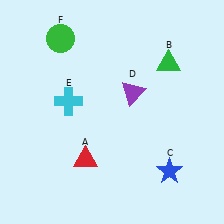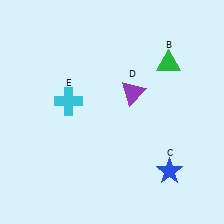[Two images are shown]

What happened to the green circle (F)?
The green circle (F) was removed in Image 2. It was in the top-left area of Image 1.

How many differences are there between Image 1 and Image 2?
There are 2 differences between the two images.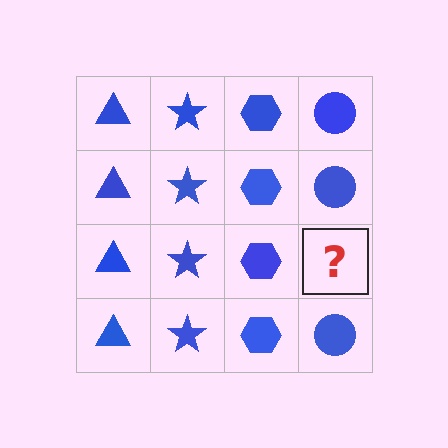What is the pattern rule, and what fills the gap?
The rule is that each column has a consistent shape. The gap should be filled with a blue circle.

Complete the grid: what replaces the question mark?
The question mark should be replaced with a blue circle.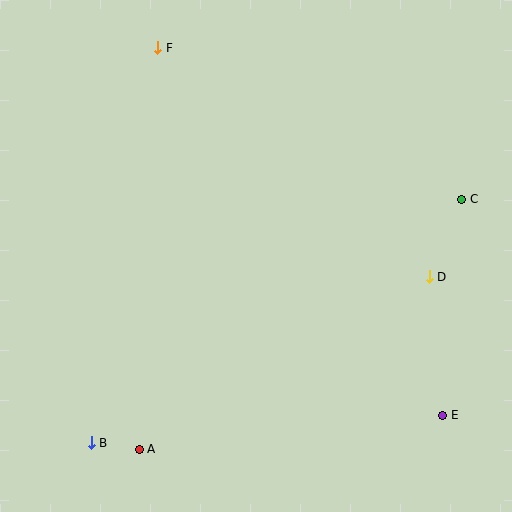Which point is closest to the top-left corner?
Point F is closest to the top-left corner.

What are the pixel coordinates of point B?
Point B is at (91, 443).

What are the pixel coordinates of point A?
Point A is at (139, 449).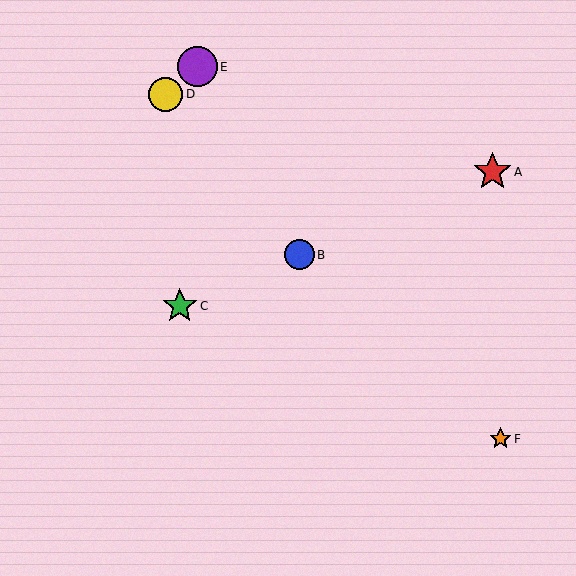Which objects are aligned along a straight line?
Objects A, B, C are aligned along a straight line.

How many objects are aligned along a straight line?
3 objects (A, B, C) are aligned along a straight line.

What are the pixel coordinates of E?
Object E is at (197, 67).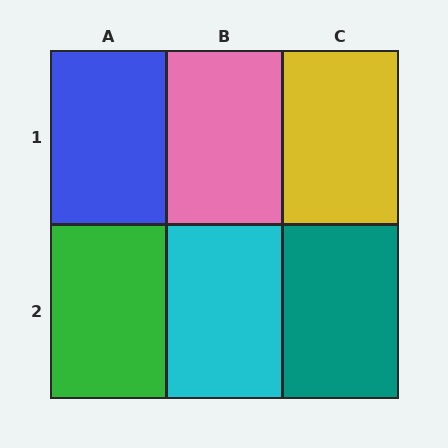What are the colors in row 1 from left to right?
Blue, pink, yellow.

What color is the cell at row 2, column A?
Green.